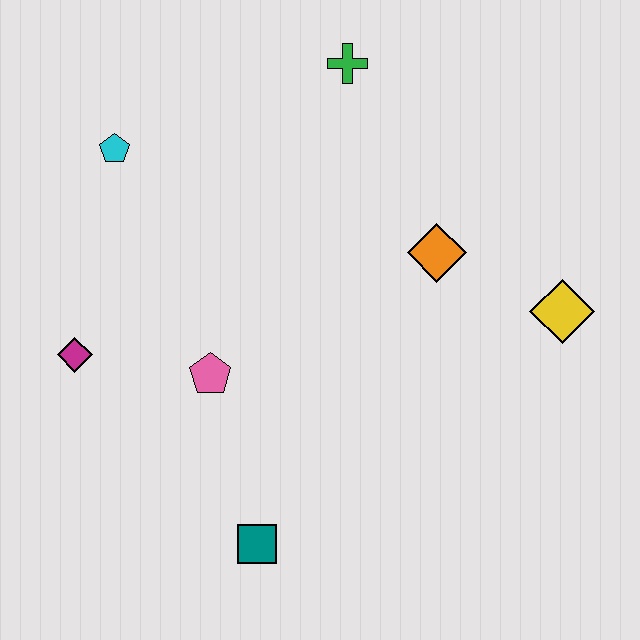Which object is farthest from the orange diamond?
The magenta diamond is farthest from the orange diamond.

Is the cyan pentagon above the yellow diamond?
Yes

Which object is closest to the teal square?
The pink pentagon is closest to the teal square.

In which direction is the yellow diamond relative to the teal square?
The yellow diamond is to the right of the teal square.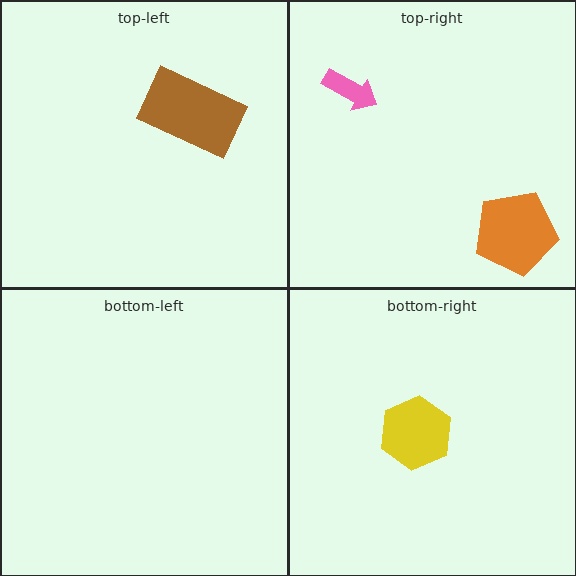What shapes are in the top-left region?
The brown rectangle.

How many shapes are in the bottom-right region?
1.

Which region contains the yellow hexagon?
The bottom-right region.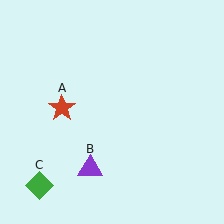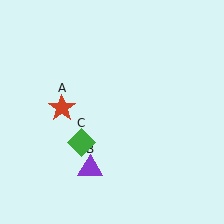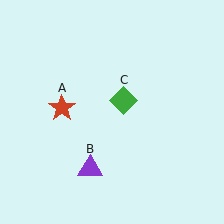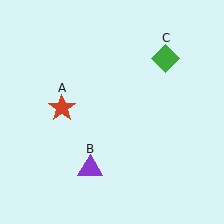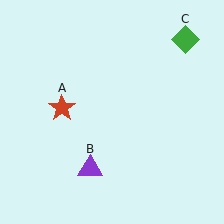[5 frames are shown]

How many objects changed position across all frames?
1 object changed position: green diamond (object C).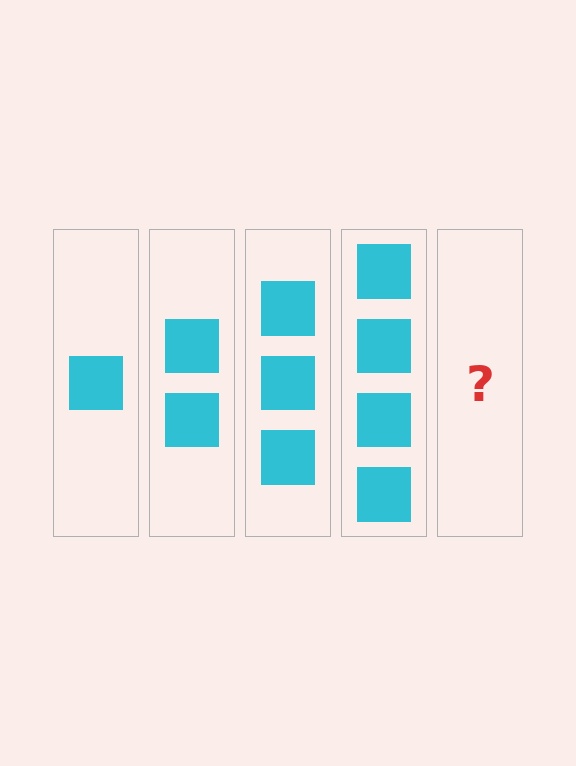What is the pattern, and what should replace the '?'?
The pattern is that each step adds one more square. The '?' should be 5 squares.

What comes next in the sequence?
The next element should be 5 squares.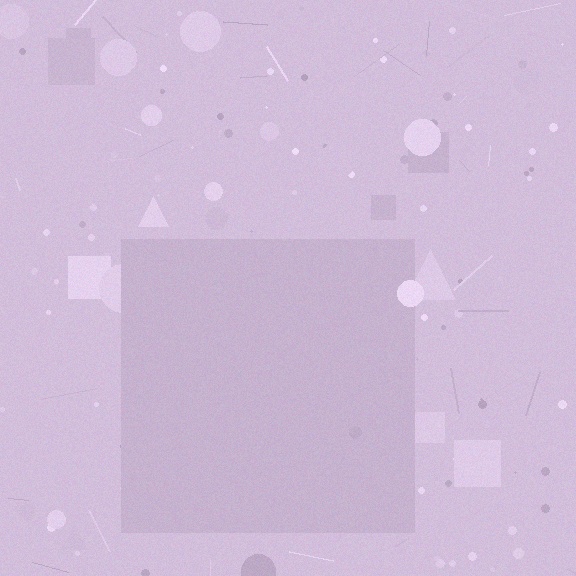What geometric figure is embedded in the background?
A square is embedded in the background.